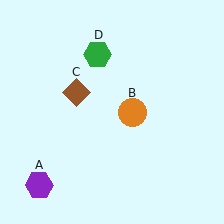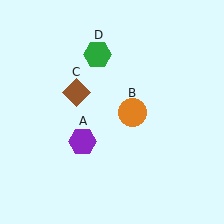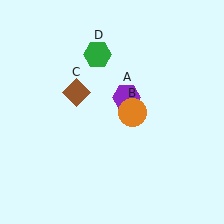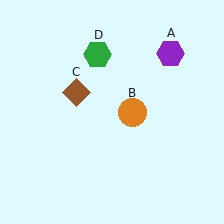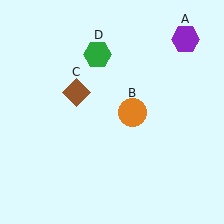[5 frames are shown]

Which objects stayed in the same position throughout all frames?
Orange circle (object B) and brown diamond (object C) and green hexagon (object D) remained stationary.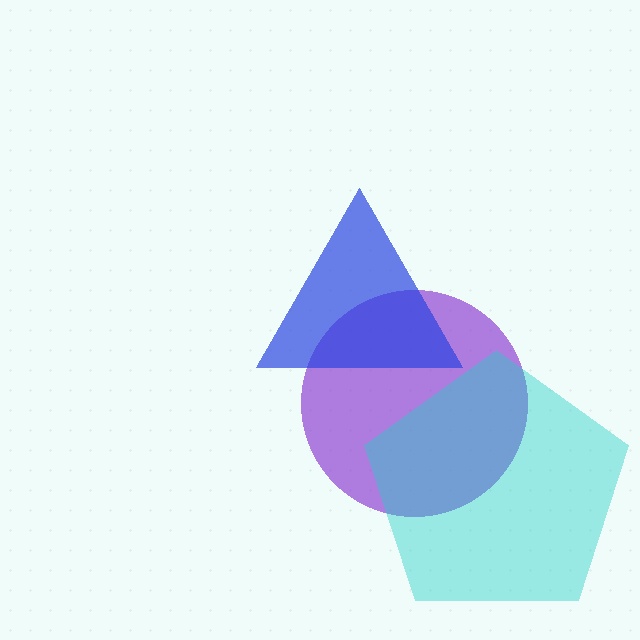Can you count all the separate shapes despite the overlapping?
Yes, there are 3 separate shapes.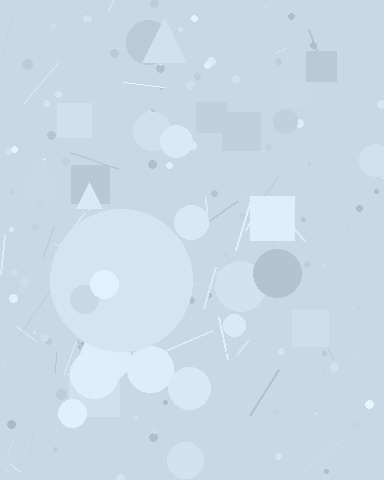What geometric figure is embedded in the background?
A circle is embedded in the background.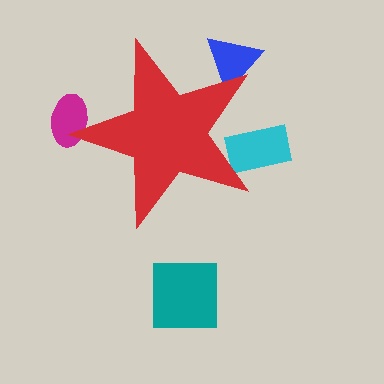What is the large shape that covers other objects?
A red star.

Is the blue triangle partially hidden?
Yes, the blue triangle is partially hidden behind the red star.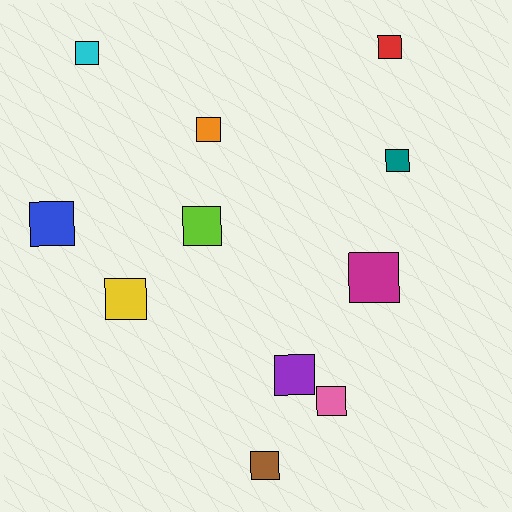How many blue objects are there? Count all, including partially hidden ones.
There is 1 blue object.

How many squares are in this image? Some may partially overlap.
There are 11 squares.